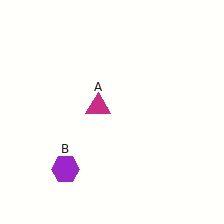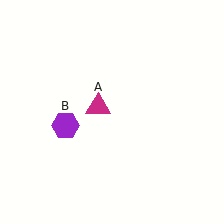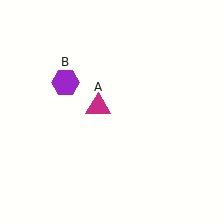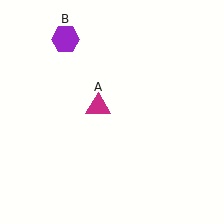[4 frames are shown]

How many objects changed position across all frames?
1 object changed position: purple hexagon (object B).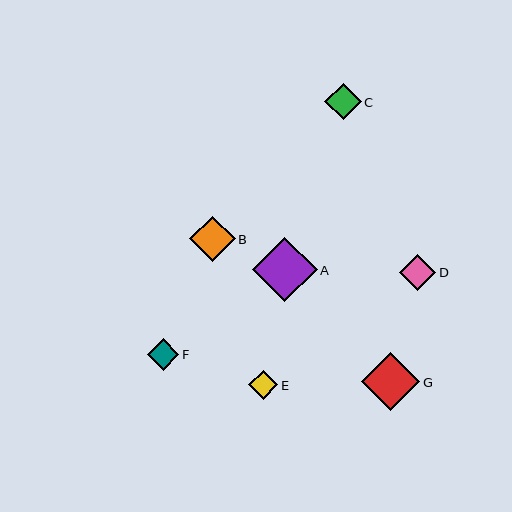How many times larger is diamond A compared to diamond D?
Diamond A is approximately 1.8 times the size of diamond D.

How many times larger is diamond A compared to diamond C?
Diamond A is approximately 1.8 times the size of diamond C.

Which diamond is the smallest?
Diamond E is the smallest with a size of approximately 29 pixels.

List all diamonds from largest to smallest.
From largest to smallest: A, G, B, C, D, F, E.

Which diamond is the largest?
Diamond A is the largest with a size of approximately 64 pixels.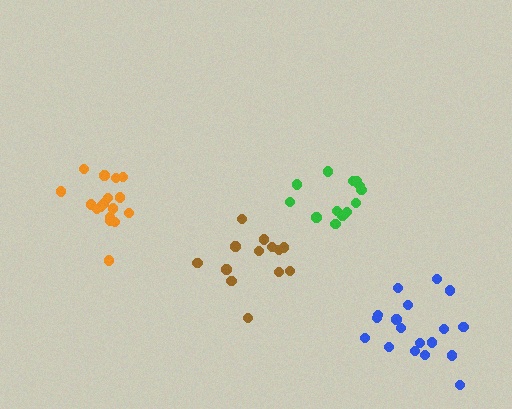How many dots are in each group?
Group 1: 18 dots, Group 2: 13 dots, Group 3: 17 dots, Group 4: 14 dots (62 total).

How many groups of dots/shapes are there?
There are 4 groups.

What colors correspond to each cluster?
The clusters are colored: blue, brown, orange, green.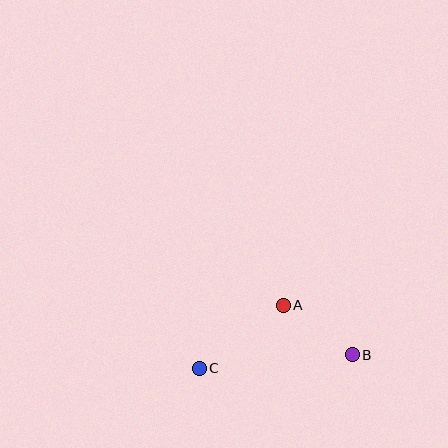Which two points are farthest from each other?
Points B and C are farthest from each other.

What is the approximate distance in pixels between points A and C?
The distance between A and C is approximately 105 pixels.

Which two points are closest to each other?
Points A and B are closest to each other.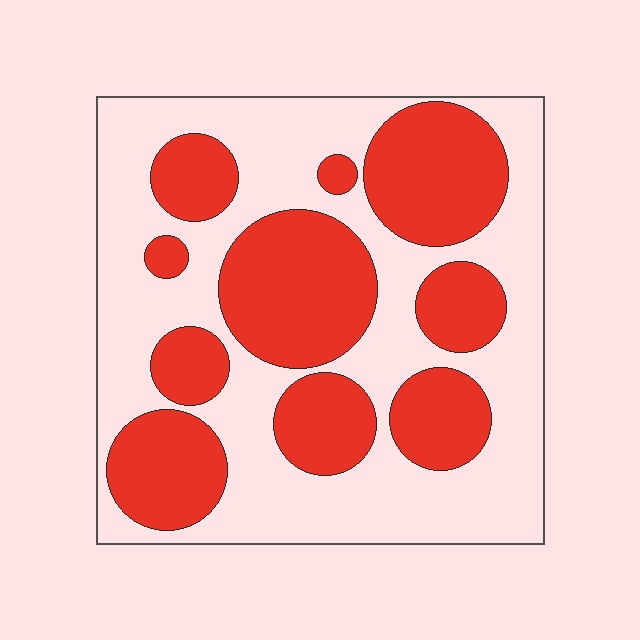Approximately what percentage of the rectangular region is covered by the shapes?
Approximately 45%.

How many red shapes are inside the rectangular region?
10.